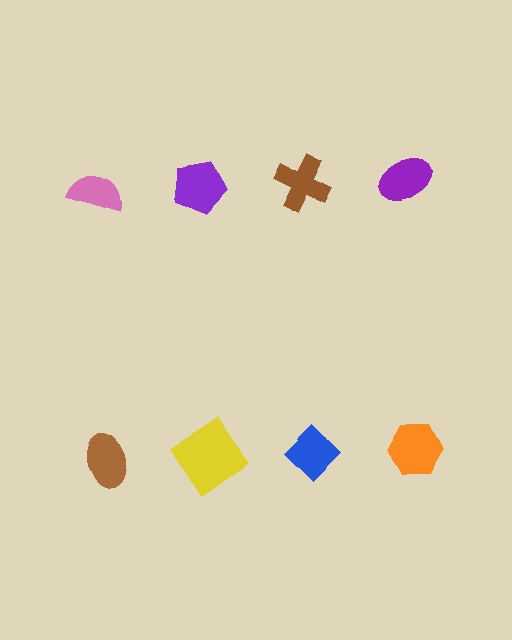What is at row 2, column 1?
A brown ellipse.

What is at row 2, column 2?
A yellow diamond.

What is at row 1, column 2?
A purple pentagon.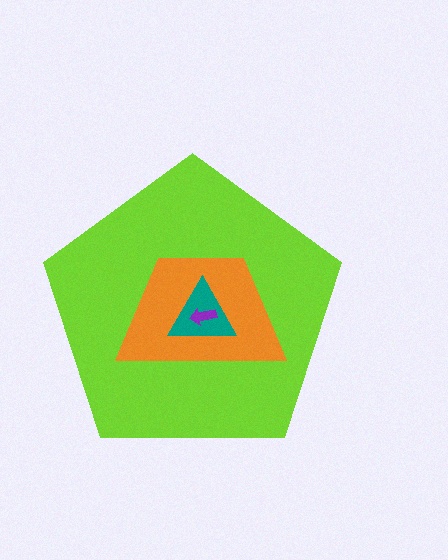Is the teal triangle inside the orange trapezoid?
Yes.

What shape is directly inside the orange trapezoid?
The teal triangle.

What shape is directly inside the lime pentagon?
The orange trapezoid.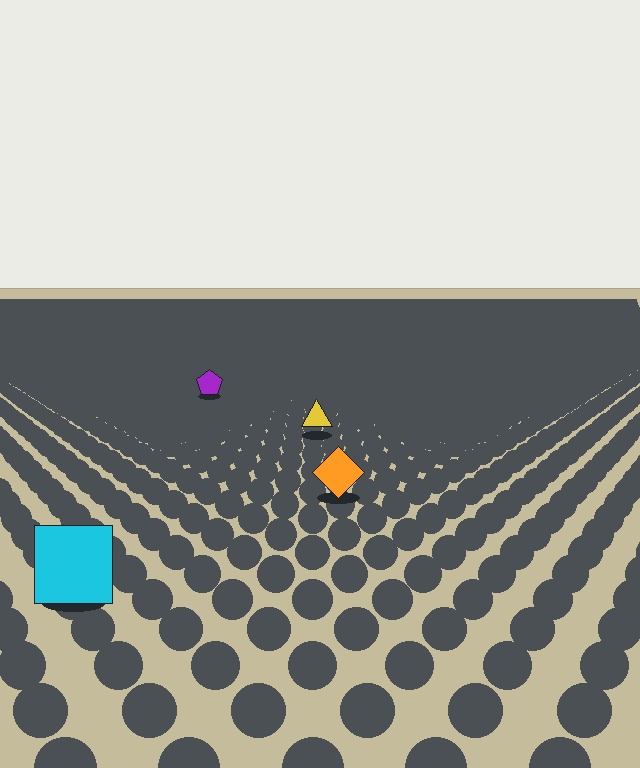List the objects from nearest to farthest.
From nearest to farthest: the cyan square, the orange diamond, the yellow triangle, the purple pentagon.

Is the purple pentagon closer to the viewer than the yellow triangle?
No. The yellow triangle is closer — you can tell from the texture gradient: the ground texture is coarser near it.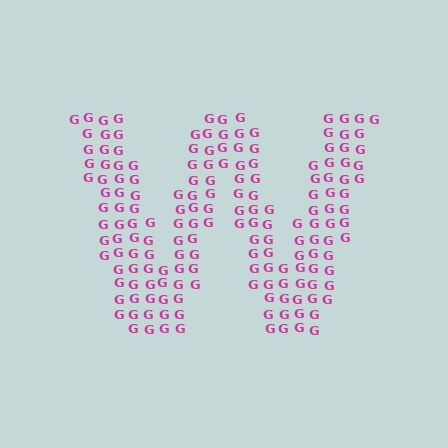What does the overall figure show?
The overall figure shows the letter W.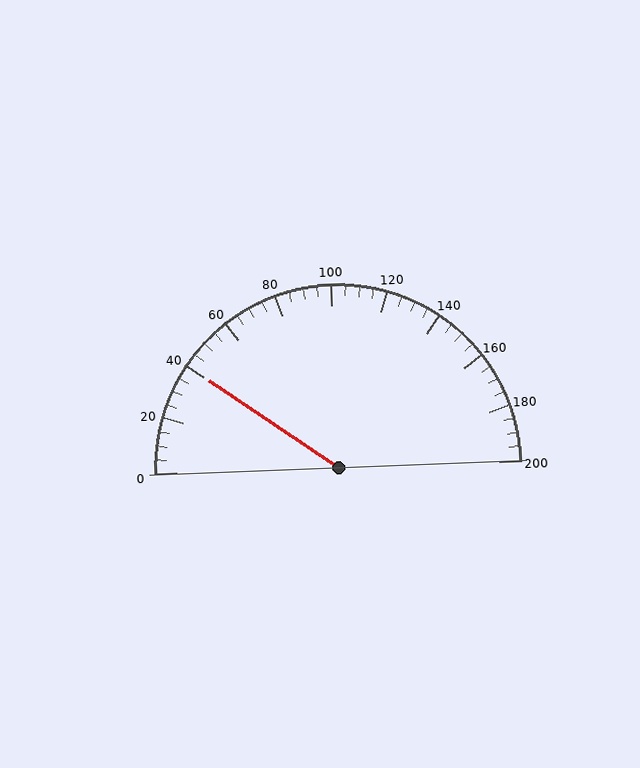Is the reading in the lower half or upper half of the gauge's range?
The reading is in the lower half of the range (0 to 200).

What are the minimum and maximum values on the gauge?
The gauge ranges from 0 to 200.